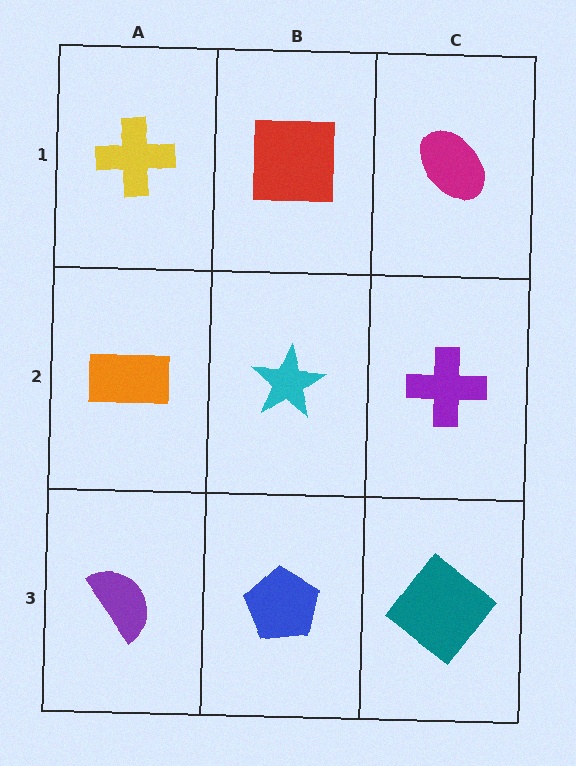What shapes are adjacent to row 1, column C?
A purple cross (row 2, column C), a red square (row 1, column B).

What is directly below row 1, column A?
An orange rectangle.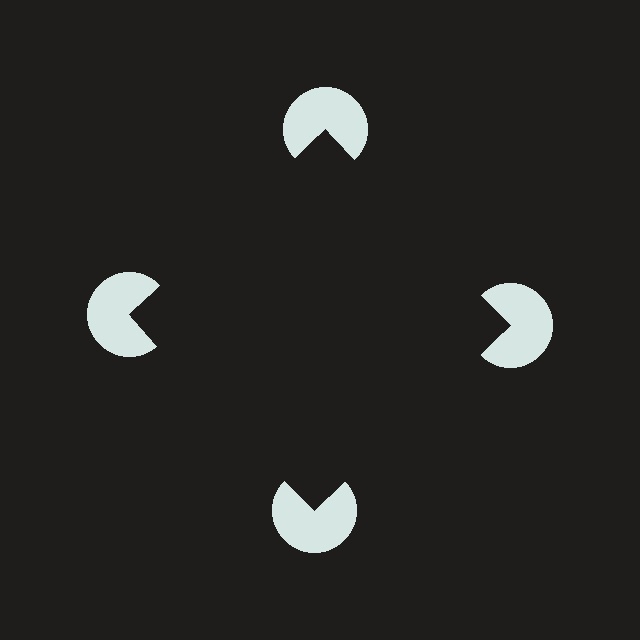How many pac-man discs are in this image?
There are 4 — one at each vertex of the illusory square.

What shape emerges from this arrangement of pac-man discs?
An illusory square — its edges are inferred from the aligned wedge cuts in the pac-man discs, not physically drawn.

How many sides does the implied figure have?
4 sides.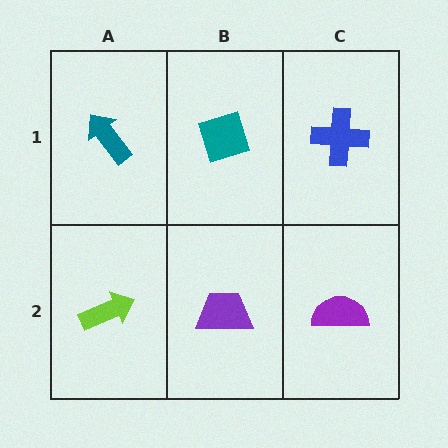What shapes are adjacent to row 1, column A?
A lime arrow (row 2, column A), a teal diamond (row 1, column B).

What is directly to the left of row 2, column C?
A purple trapezoid.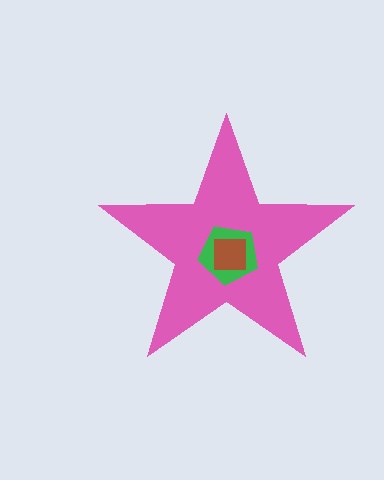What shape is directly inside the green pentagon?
The brown square.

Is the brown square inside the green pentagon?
Yes.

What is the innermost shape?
The brown square.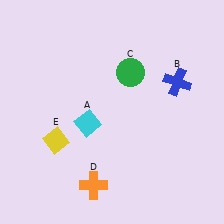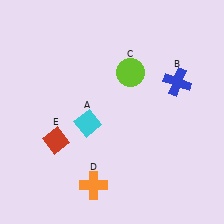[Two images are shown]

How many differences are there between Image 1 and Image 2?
There are 2 differences between the two images.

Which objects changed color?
C changed from green to lime. E changed from yellow to red.